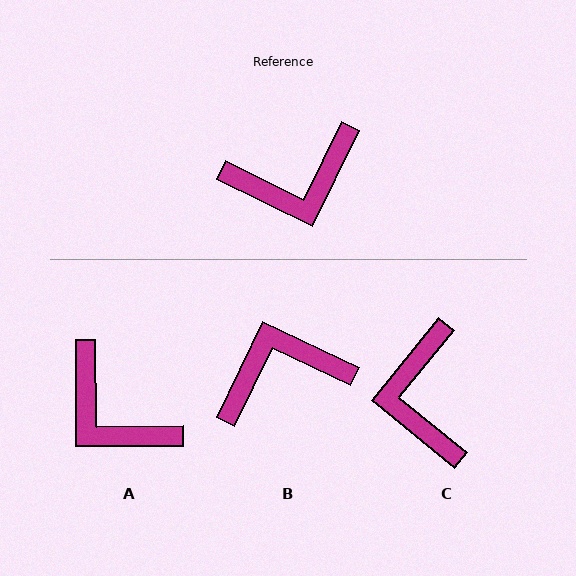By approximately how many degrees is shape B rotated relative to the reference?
Approximately 179 degrees clockwise.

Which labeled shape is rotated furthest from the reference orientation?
B, about 179 degrees away.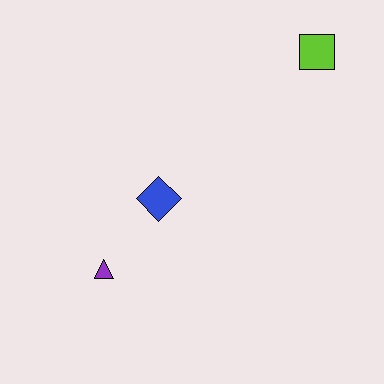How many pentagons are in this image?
There are no pentagons.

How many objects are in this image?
There are 3 objects.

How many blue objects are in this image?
There is 1 blue object.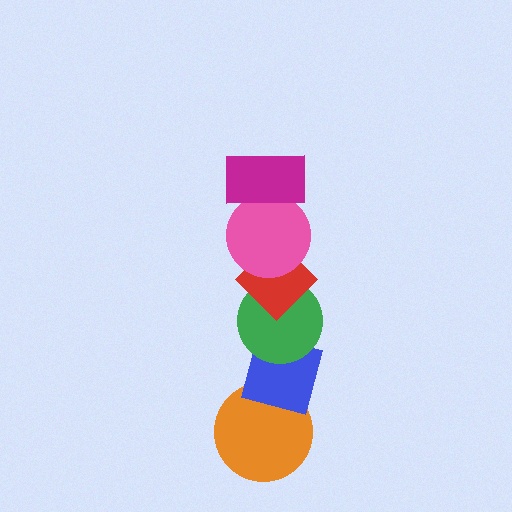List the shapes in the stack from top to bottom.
From top to bottom: the magenta rectangle, the pink circle, the red diamond, the green circle, the blue diamond, the orange circle.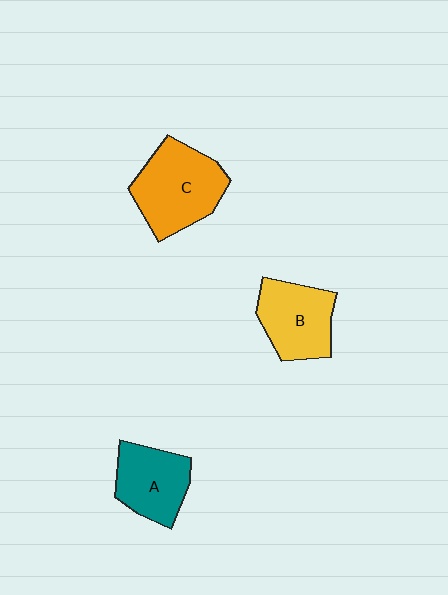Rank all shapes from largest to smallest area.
From largest to smallest: C (orange), B (yellow), A (teal).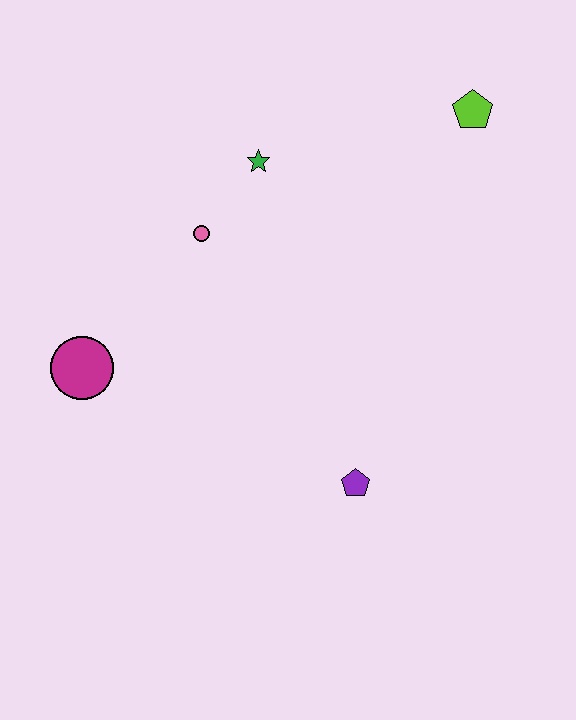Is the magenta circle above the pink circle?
No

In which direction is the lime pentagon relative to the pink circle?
The lime pentagon is to the right of the pink circle.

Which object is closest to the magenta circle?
The pink circle is closest to the magenta circle.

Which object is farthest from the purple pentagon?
The lime pentagon is farthest from the purple pentagon.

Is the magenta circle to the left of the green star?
Yes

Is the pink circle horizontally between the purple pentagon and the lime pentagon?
No